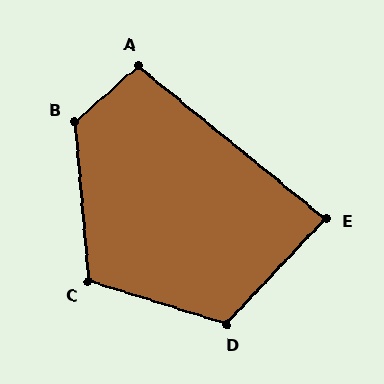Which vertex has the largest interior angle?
B, at approximately 126 degrees.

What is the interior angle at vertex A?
Approximately 100 degrees (obtuse).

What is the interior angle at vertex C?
Approximately 112 degrees (obtuse).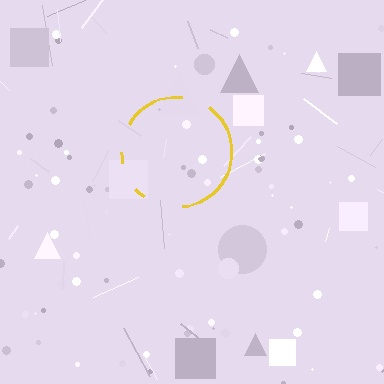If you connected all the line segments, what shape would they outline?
They would outline a circle.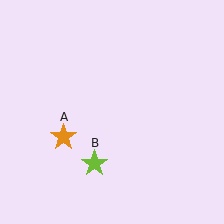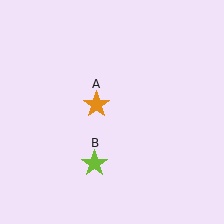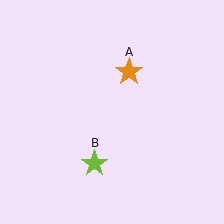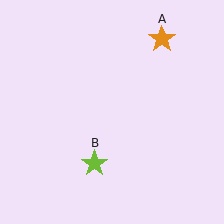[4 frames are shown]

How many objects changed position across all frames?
1 object changed position: orange star (object A).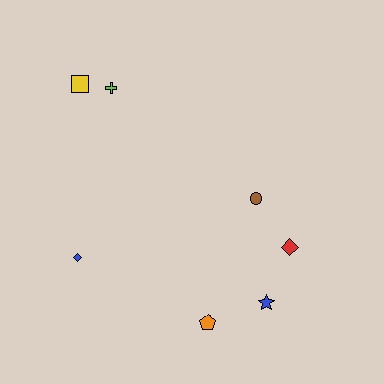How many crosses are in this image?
There is 1 cross.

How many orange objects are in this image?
There is 1 orange object.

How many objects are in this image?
There are 7 objects.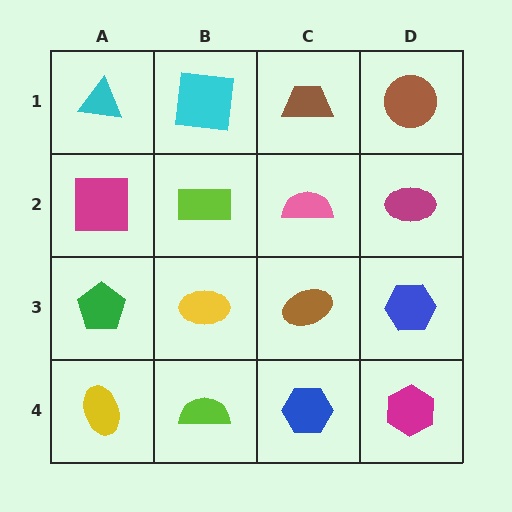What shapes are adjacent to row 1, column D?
A magenta ellipse (row 2, column D), a brown trapezoid (row 1, column C).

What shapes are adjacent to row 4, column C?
A brown ellipse (row 3, column C), a lime semicircle (row 4, column B), a magenta hexagon (row 4, column D).